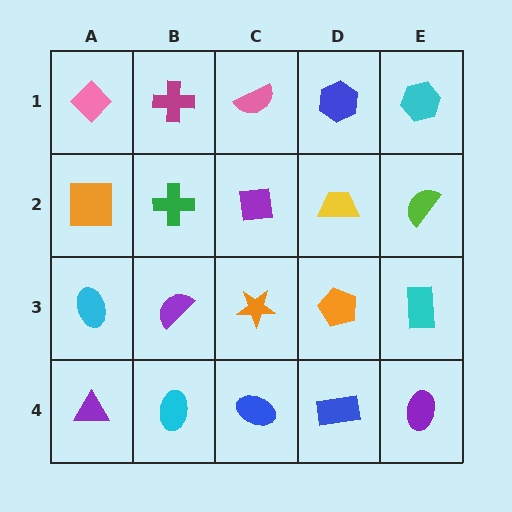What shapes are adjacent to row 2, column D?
A blue hexagon (row 1, column D), an orange pentagon (row 3, column D), a purple square (row 2, column C), a lime semicircle (row 2, column E).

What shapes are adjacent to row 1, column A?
An orange square (row 2, column A), a magenta cross (row 1, column B).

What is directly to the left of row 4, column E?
A blue rectangle.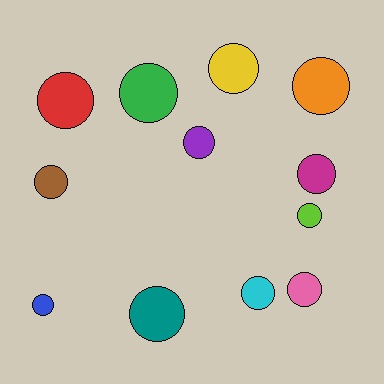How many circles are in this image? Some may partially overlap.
There are 12 circles.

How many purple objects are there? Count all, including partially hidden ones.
There is 1 purple object.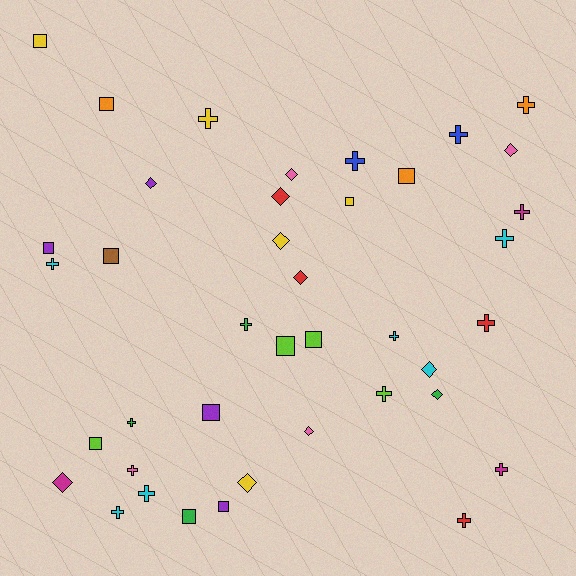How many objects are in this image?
There are 40 objects.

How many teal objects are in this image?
There are no teal objects.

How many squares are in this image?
There are 12 squares.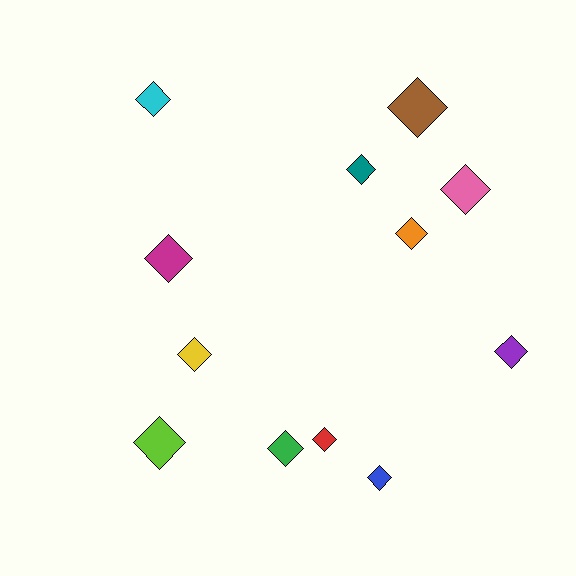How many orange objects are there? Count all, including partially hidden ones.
There is 1 orange object.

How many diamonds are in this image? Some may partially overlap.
There are 12 diamonds.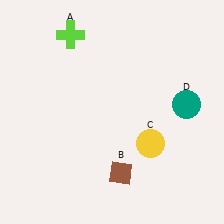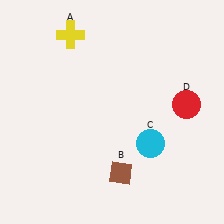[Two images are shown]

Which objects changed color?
A changed from lime to yellow. C changed from yellow to cyan. D changed from teal to red.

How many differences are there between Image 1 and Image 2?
There are 3 differences between the two images.